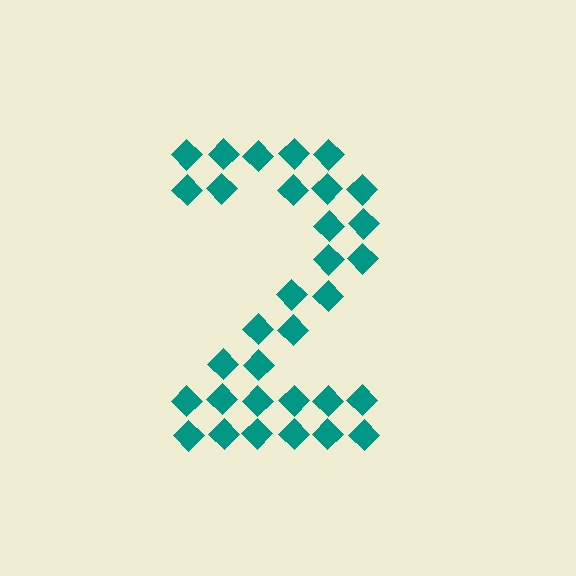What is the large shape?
The large shape is the digit 2.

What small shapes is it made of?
It is made of small diamonds.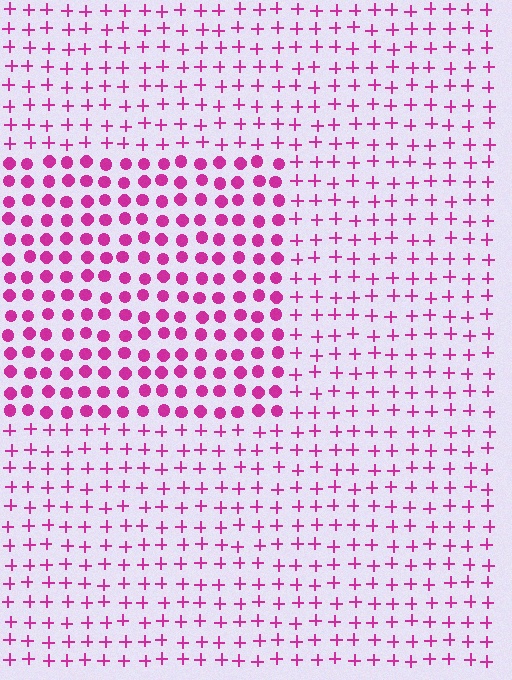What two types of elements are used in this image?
The image uses circles inside the rectangle region and plus signs outside it.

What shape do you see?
I see a rectangle.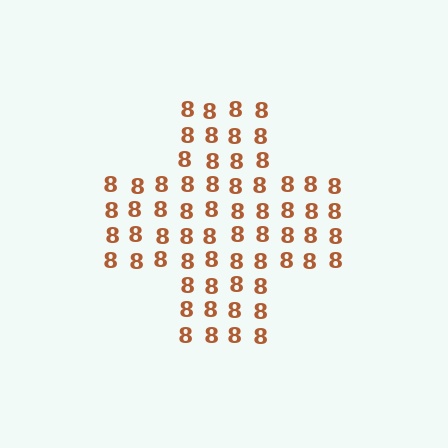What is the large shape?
The large shape is a cross.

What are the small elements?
The small elements are digit 8's.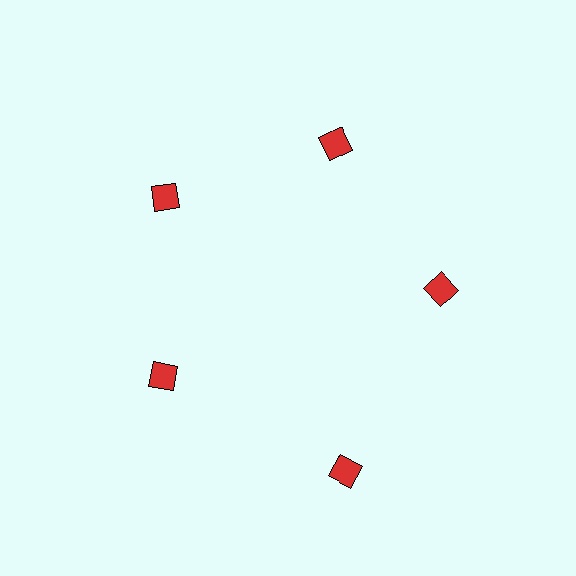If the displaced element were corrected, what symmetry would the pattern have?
It would have 5-fold rotational symmetry — the pattern would map onto itself every 72 degrees.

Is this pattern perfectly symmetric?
No. The 5 red squares are arranged in a ring, but one element near the 5 o'clock position is pushed outward from the center, breaking the 5-fold rotational symmetry.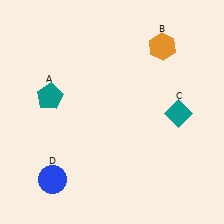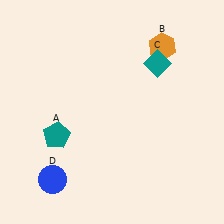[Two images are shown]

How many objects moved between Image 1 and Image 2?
2 objects moved between the two images.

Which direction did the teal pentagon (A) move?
The teal pentagon (A) moved down.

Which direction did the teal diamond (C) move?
The teal diamond (C) moved up.